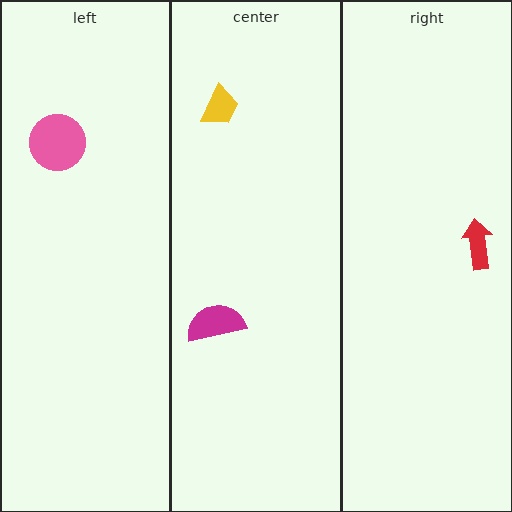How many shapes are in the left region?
1.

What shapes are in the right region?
The red arrow.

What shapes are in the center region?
The magenta semicircle, the yellow trapezoid.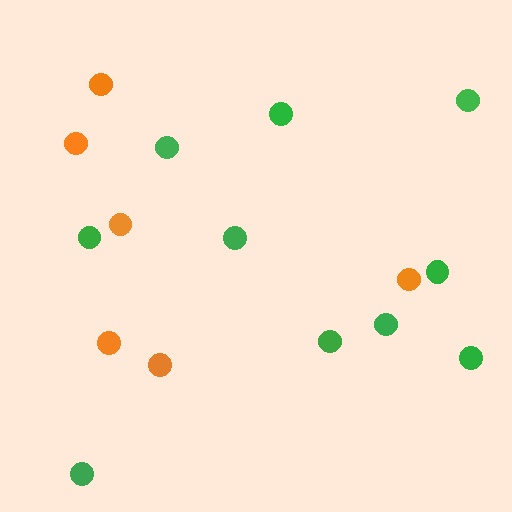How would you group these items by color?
There are 2 groups: one group of green circles (10) and one group of orange circles (6).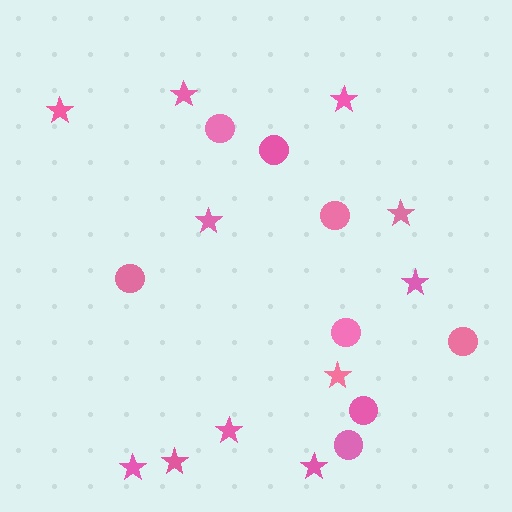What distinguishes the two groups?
There are 2 groups: one group of stars (11) and one group of circles (8).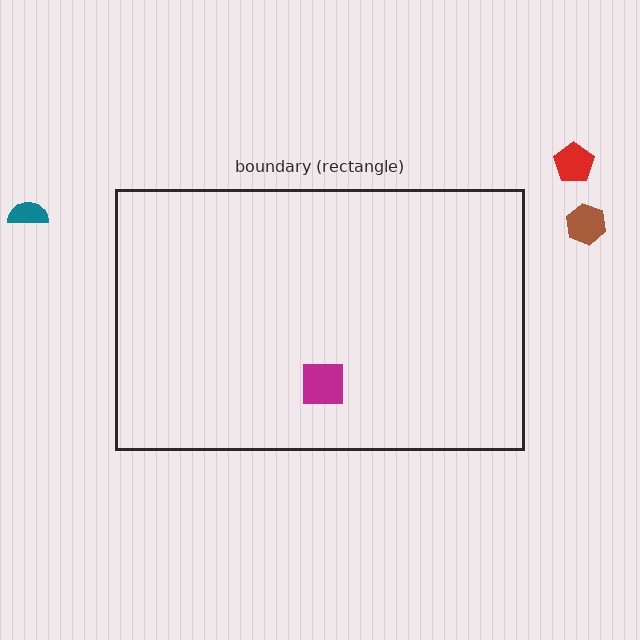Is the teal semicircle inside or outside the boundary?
Outside.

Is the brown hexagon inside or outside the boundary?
Outside.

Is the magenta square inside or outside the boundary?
Inside.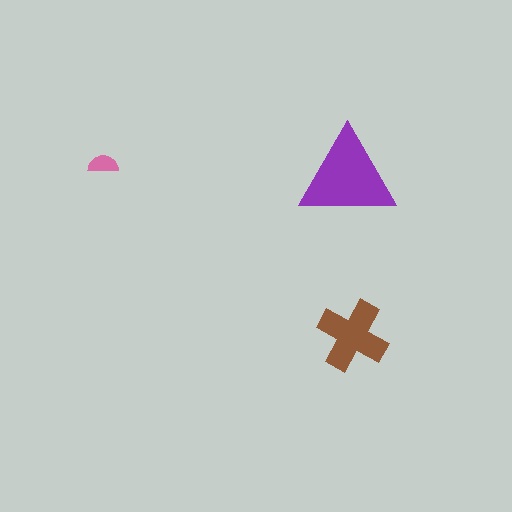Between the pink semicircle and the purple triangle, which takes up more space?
The purple triangle.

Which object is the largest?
The purple triangle.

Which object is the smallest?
The pink semicircle.